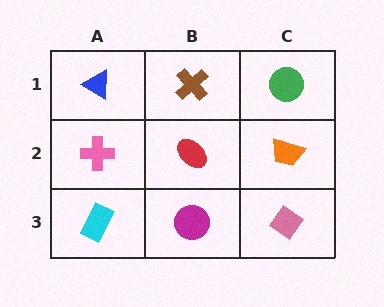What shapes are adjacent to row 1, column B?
A red ellipse (row 2, column B), a blue triangle (row 1, column A), a green circle (row 1, column C).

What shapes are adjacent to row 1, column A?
A pink cross (row 2, column A), a brown cross (row 1, column B).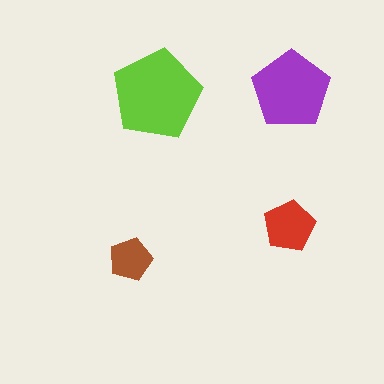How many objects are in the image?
There are 4 objects in the image.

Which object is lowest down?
The brown pentagon is bottommost.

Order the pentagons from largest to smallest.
the lime one, the purple one, the red one, the brown one.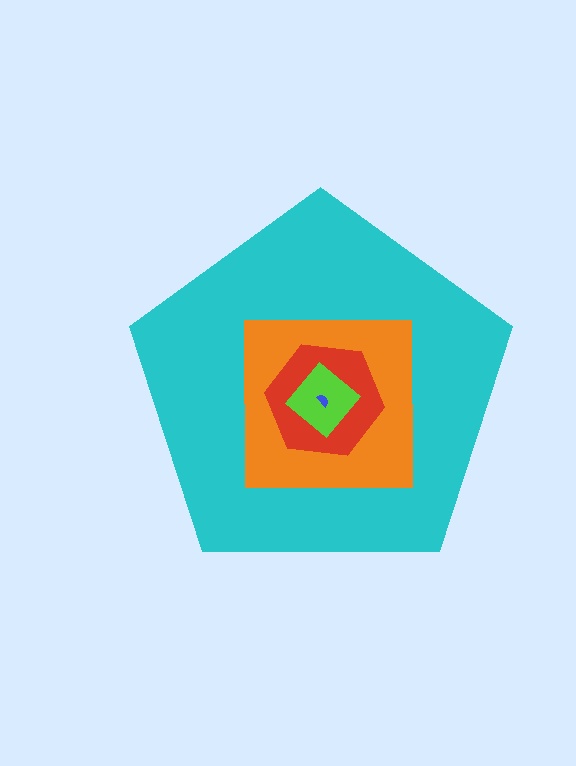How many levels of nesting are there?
5.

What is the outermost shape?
The cyan pentagon.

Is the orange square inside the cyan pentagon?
Yes.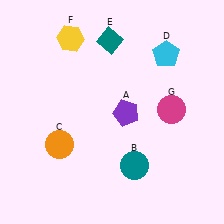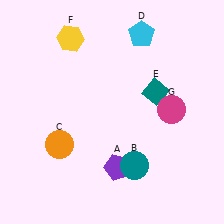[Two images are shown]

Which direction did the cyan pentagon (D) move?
The cyan pentagon (D) moved left.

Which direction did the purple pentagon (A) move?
The purple pentagon (A) moved down.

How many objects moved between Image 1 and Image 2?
3 objects moved between the two images.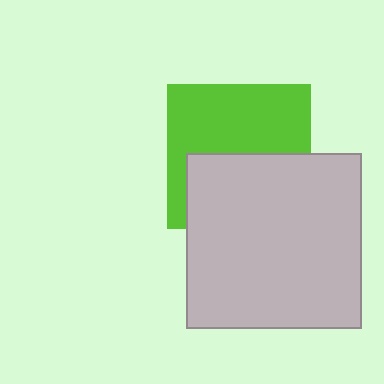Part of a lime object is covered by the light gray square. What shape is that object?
It is a square.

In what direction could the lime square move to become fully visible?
The lime square could move up. That would shift it out from behind the light gray square entirely.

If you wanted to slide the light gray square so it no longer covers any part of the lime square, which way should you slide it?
Slide it down — that is the most direct way to separate the two shapes.